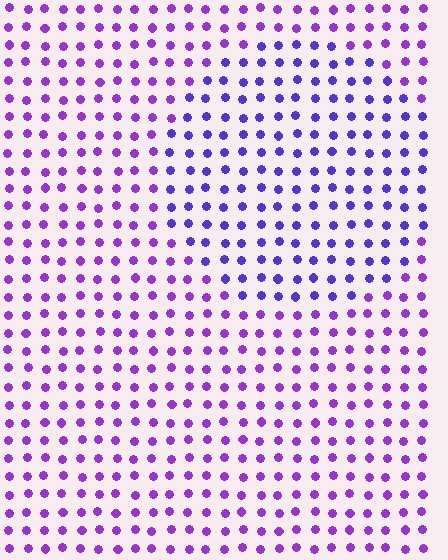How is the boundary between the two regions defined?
The boundary is defined purely by a slight shift in hue (about 27 degrees). Spacing, size, and orientation are identical on both sides.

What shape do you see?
I see a circle.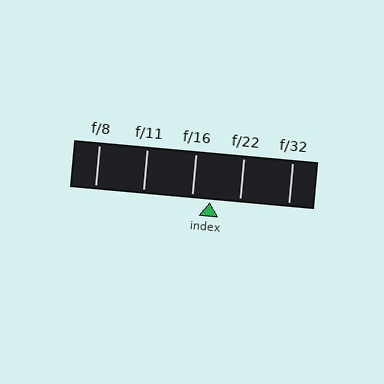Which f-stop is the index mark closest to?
The index mark is closest to f/16.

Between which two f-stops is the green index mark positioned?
The index mark is between f/16 and f/22.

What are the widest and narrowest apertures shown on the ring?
The widest aperture shown is f/8 and the narrowest is f/32.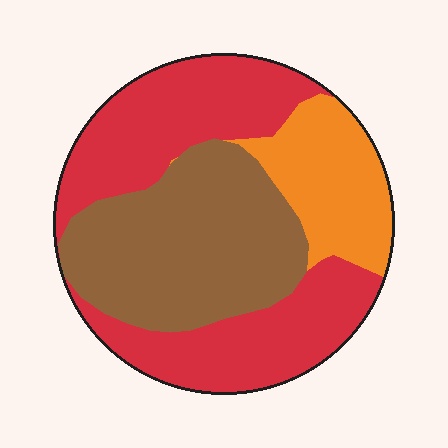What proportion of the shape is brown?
Brown takes up between a third and a half of the shape.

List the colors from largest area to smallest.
From largest to smallest: red, brown, orange.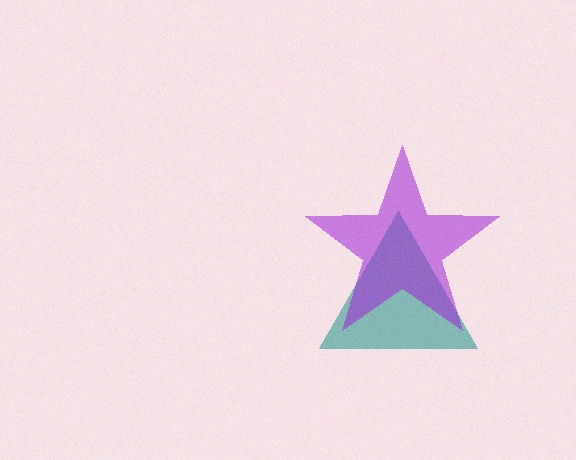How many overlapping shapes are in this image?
There are 2 overlapping shapes in the image.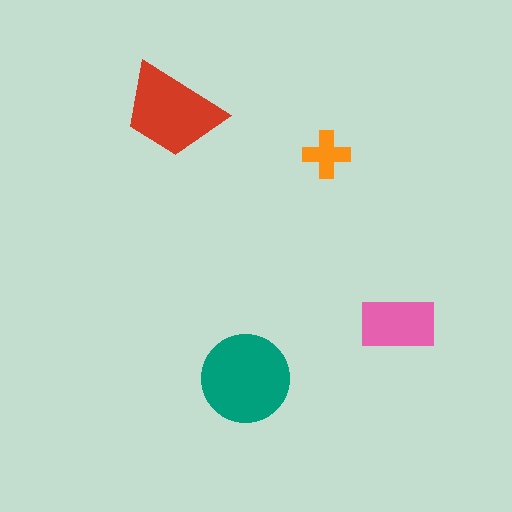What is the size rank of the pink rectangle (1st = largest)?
3rd.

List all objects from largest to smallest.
The teal circle, the red trapezoid, the pink rectangle, the orange cross.